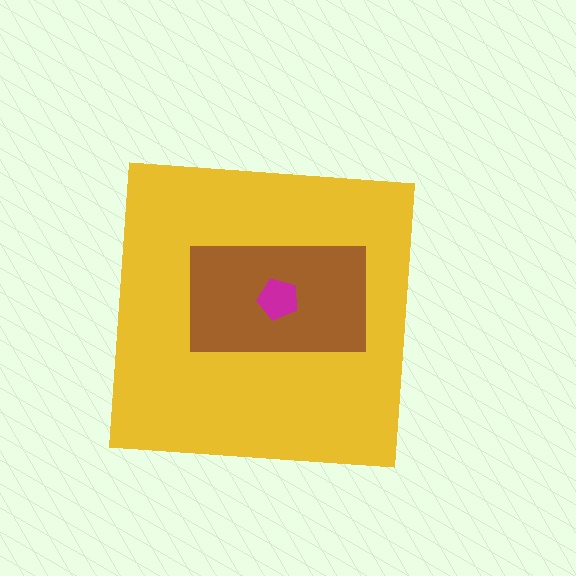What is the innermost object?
The magenta pentagon.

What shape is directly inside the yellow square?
The brown rectangle.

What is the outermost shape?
The yellow square.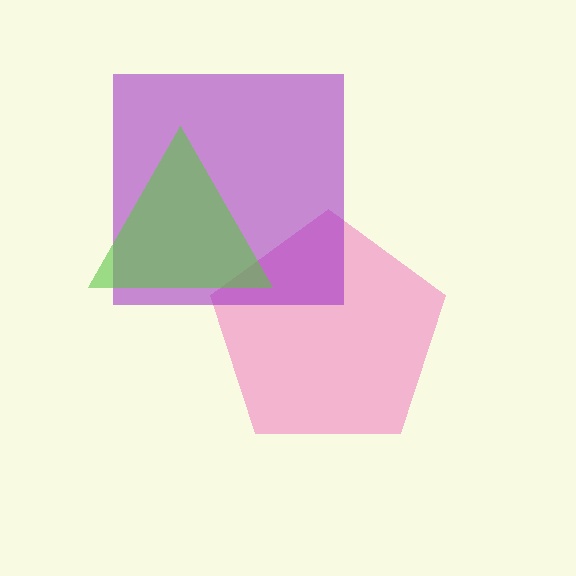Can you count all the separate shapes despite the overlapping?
Yes, there are 3 separate shapes.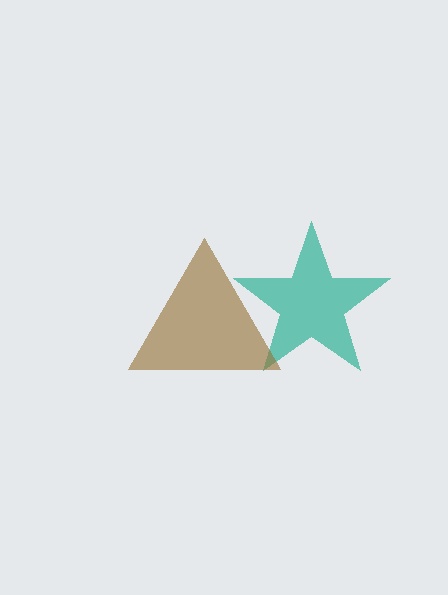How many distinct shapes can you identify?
There are 2 distinct shapes: a teal star, a brown triangle.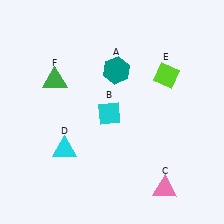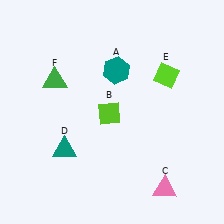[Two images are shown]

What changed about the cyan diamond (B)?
In Image 1, B is cyan. In Image 2, it changed to lime.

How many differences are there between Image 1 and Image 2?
There are 2 differences between the two images.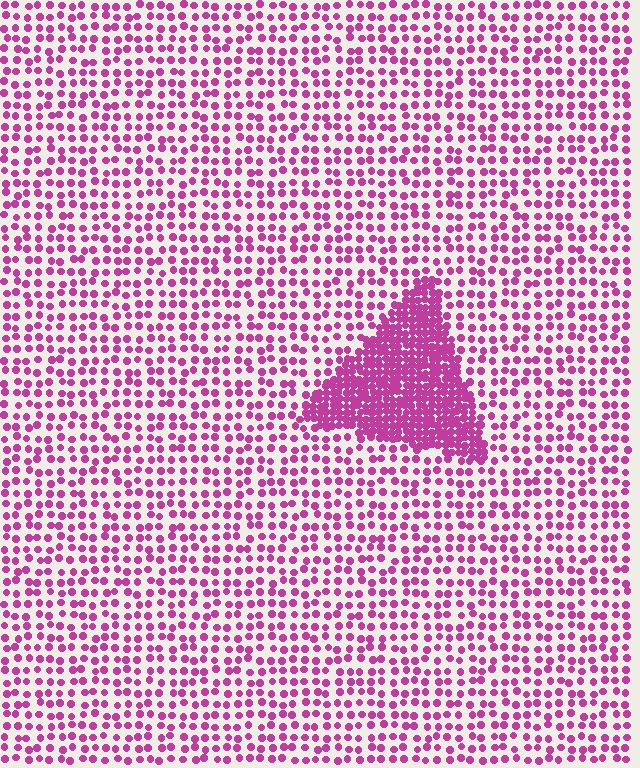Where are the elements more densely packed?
The elements are more densely packed inside the triangle boundary.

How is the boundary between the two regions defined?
The boundary is defined by a change in element density (approximately 2.8x ratio). All elements are the same color, size, and shape.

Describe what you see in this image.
The image contains small magenta elements arranged at two different densities. A triangle-shaped region is visible where the elements are more densely packed than the surrounding area.